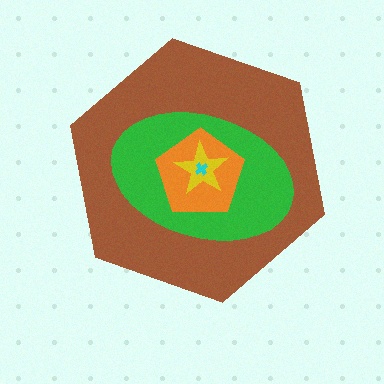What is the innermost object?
The cyan cross.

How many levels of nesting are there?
5.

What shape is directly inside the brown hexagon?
The green ellipse.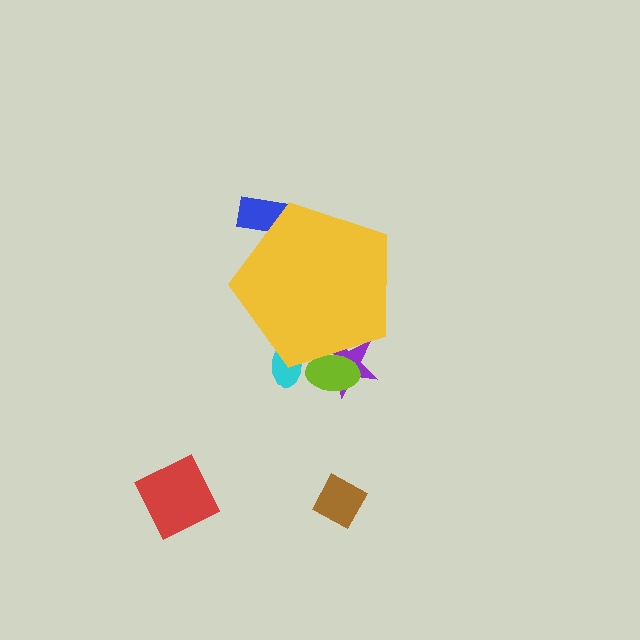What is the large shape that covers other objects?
A yellow pentagon.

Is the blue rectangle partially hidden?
Yes, the blue rectangle is partially hidden behind the yellow pentagon.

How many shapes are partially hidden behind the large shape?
4 shapes are partially hidden.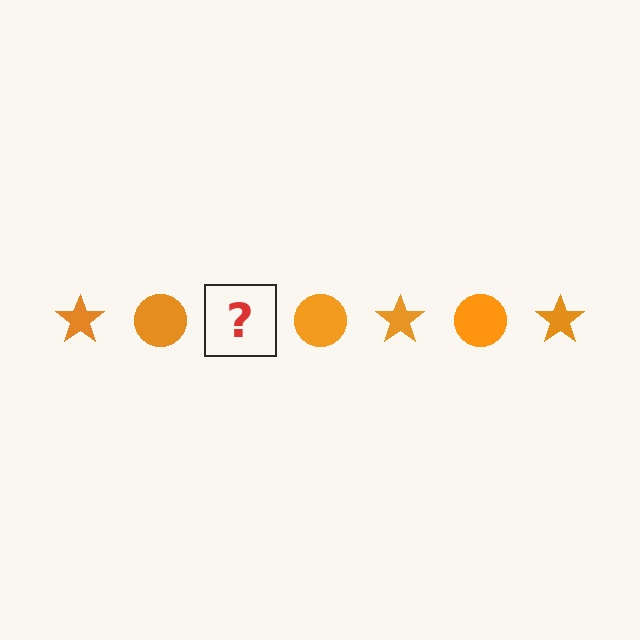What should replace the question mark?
The question mark should be replaced with an orange star.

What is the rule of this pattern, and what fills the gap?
The rule is that the pattern cycles through star, circle shapes in orange. The gap should be filled with an orange star.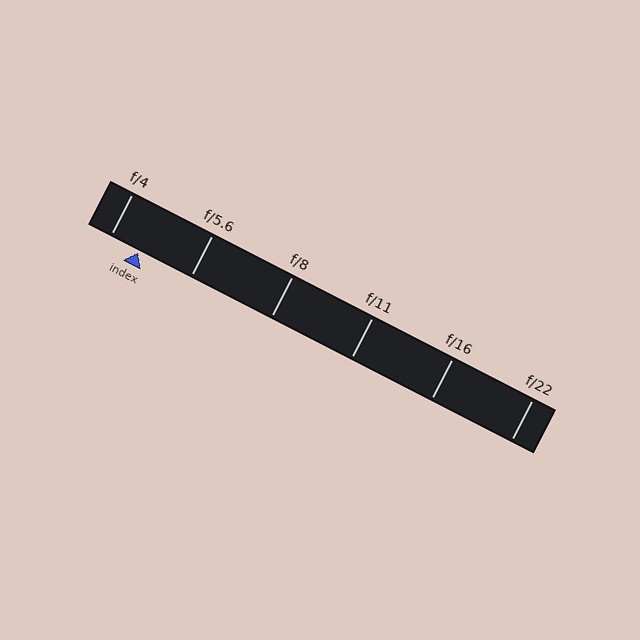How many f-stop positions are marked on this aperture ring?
There are 6 f-stop positions marked.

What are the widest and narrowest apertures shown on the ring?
The widest aperture shown is f/4 and the narrowest is f/22.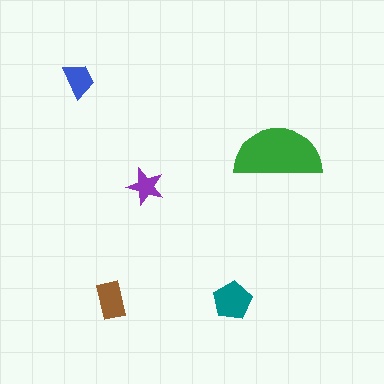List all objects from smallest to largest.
The purple star, the blue trapezoid, the brown rectangle, the teal pentagon, the green semicircle.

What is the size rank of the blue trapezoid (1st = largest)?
4th.